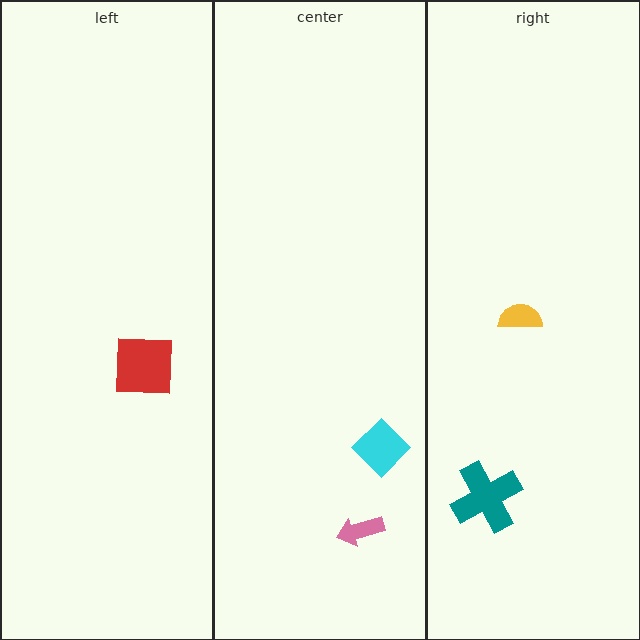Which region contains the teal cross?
The right region.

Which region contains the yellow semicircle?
The right region.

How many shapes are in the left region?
1.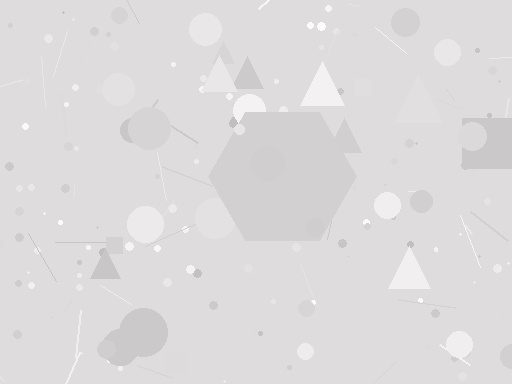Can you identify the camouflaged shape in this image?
The camouflaged shape is a hexagon.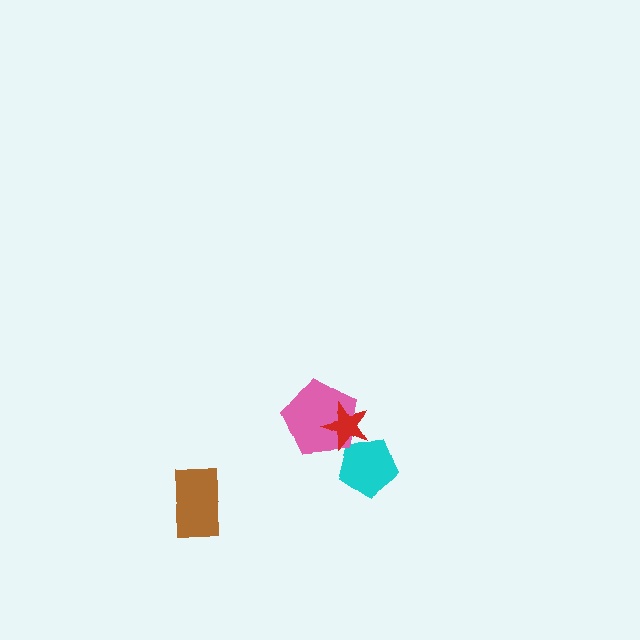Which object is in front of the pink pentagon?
The red star is in front of the pink pentagon.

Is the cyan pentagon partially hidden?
Yes, it is partially covered by another shape.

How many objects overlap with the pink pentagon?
1 object overlaps with the pink pentagon.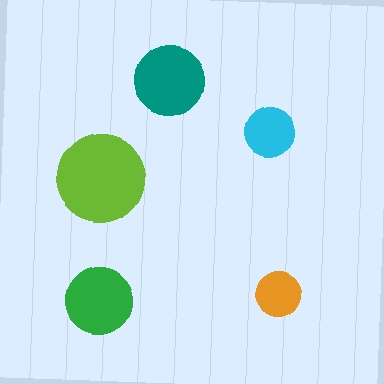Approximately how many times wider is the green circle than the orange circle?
About 1.5 times wider.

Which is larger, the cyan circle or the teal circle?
The teal one.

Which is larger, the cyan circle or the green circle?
The green one.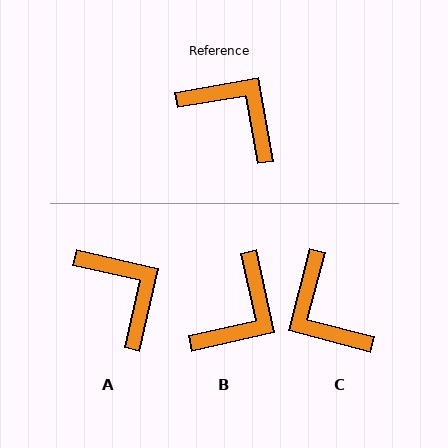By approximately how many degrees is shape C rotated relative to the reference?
Approximately 155 degrees counter-clockwise.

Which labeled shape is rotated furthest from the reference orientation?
C, about 155 degrees away.